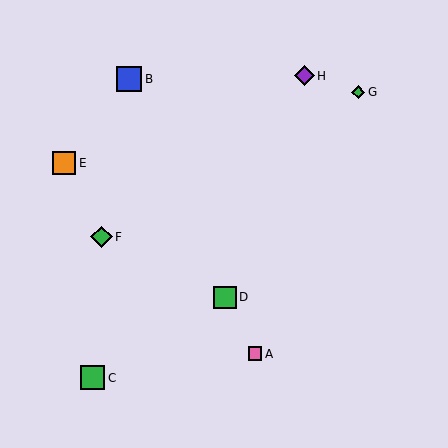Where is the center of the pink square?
The center of the pink square is at (255, 354).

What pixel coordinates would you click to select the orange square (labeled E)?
Click at (64, 163) to select the orange square E.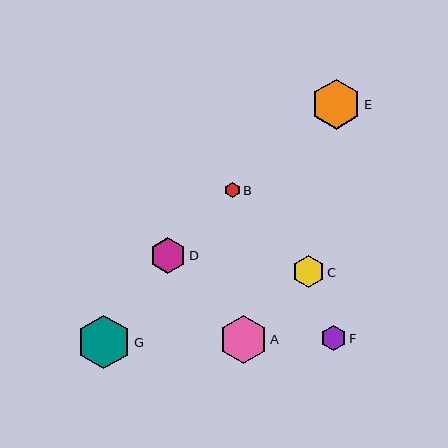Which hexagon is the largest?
Hexagon G is the largest with a size of approximately 54 pixels.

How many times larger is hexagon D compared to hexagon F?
Hexagon D is approximately 1.4 times the size of hexagon F.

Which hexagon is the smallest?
Hexagon B is the smallest with a size of approximately 15 pixels.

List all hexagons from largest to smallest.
From largest to smallest: G, E, A, D, C, F, B.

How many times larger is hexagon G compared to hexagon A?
Hexagon G is approximately 1.1 times the size of hexagon A.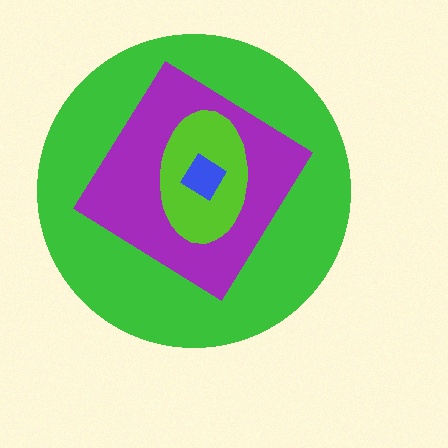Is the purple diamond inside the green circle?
Yes.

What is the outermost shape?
The green circle.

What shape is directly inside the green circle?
The purple diamond.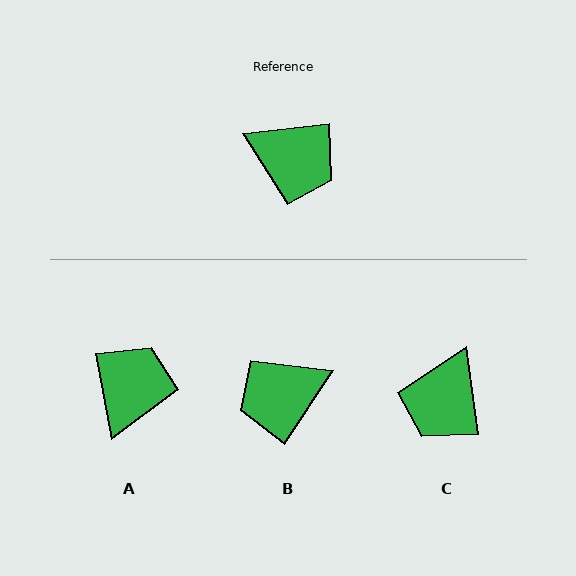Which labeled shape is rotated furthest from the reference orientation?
B, about 130 degrees away.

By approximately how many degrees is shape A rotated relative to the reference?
Approximately 94 degrees counter-clockwise.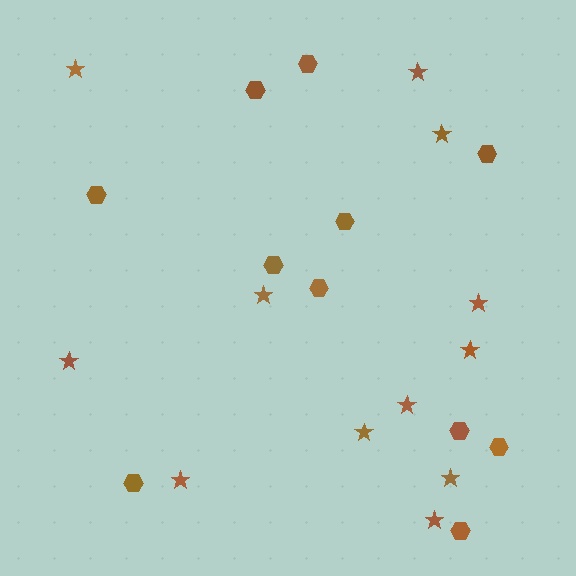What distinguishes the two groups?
There are 2 groups: one group of stars (12) and one group of hexagons (11).